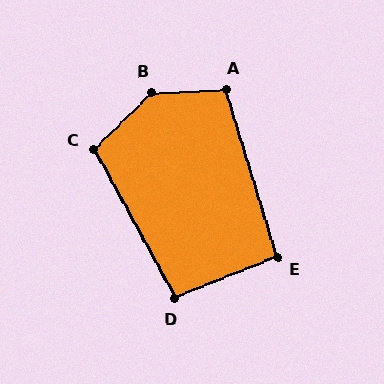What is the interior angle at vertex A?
Approximately 105 degrees (obtuse).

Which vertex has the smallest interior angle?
E, at approximately 94 degrees.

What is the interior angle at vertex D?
Approximately 97 degrees (obtuse).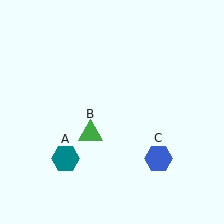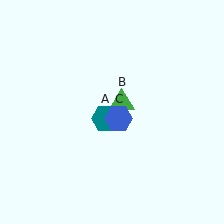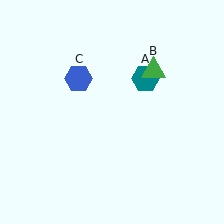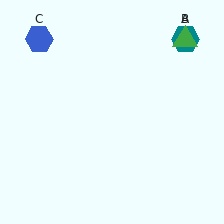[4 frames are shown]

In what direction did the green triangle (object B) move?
The green triangle (object B) moved up and to the right.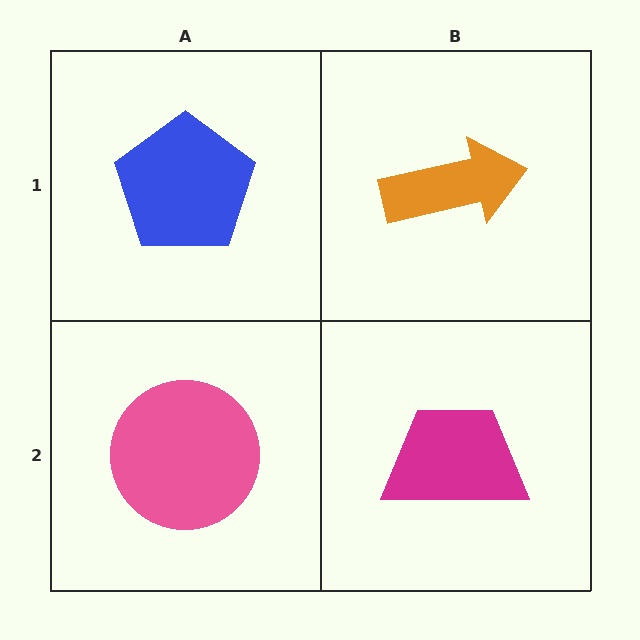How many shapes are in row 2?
2 shapes.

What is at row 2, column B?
A magenta trapezoid.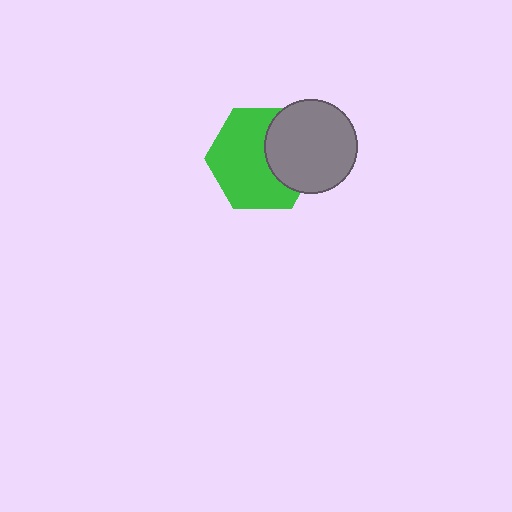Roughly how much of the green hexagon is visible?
Most of it is visible (roughly 66%).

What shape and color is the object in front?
The object in front is a gray circle.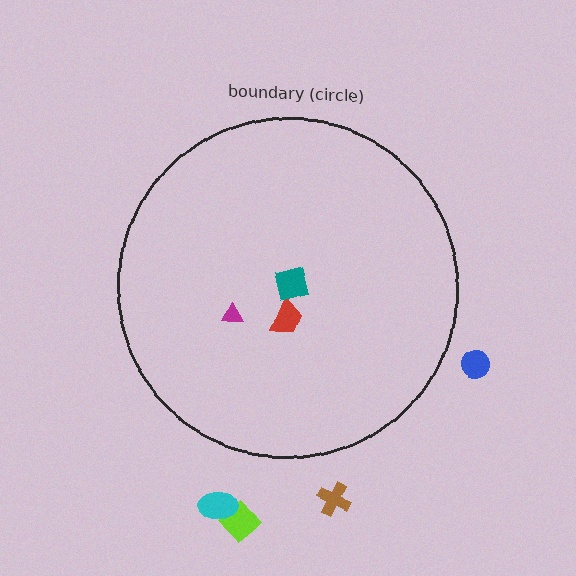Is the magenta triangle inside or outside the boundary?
Inside.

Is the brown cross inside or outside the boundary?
Outside.